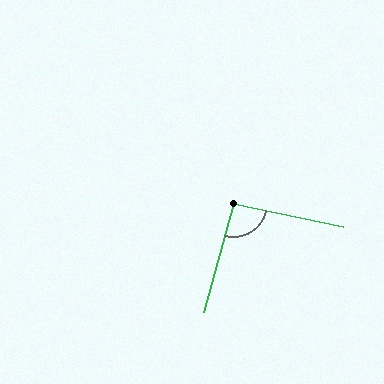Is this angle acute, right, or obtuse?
It is approximately a right angle.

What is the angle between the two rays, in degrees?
Approximately 94 degrees.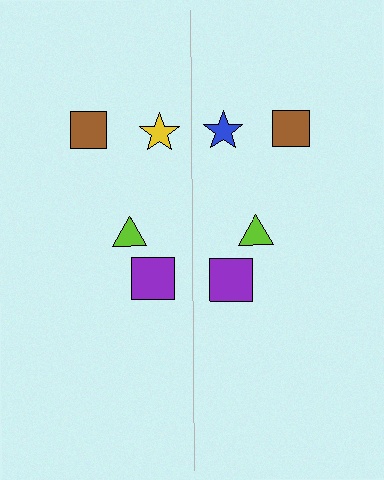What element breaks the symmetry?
The blue star on the right side breaks the symmetry — its mirror counterpart is yellow.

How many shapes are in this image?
There are 8 shapes in this image.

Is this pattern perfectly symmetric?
No, the pattern is not perfectly symmetric. The blue star on the right side breaks the symmetry — its mirror counterpart is yellow.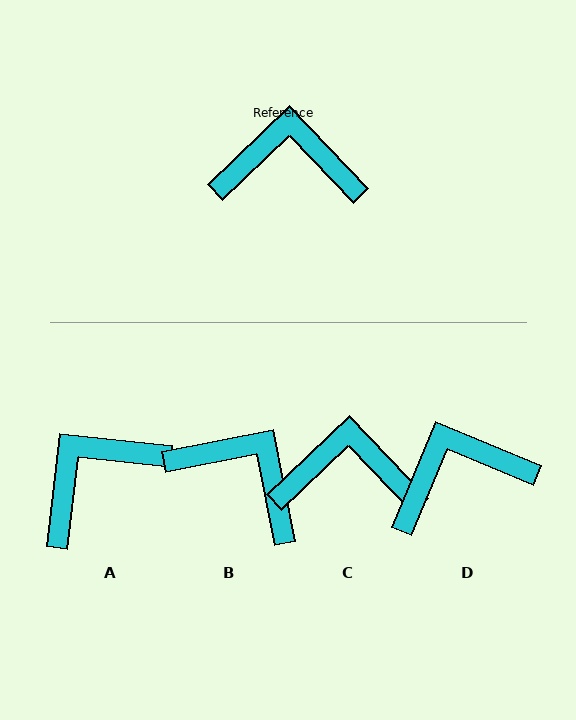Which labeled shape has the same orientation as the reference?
C.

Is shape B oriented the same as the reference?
No, it is off by about 32 degrees.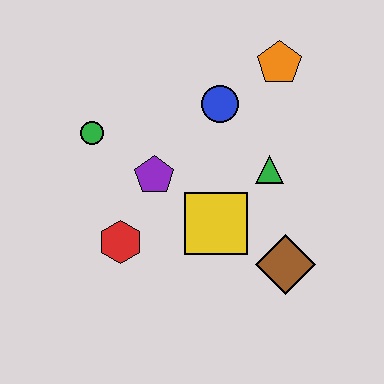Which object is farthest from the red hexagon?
The orange pentagon is farthest from the red hexagon.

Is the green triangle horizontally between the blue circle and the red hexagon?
No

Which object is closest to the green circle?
The purple pentagon is closest to the green circle.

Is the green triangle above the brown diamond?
Yes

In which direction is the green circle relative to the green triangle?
The green circle is to the left of the green triangle.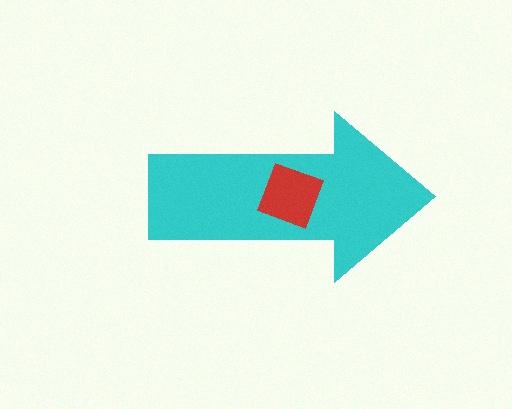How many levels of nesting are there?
2.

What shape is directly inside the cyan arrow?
The red diamond.